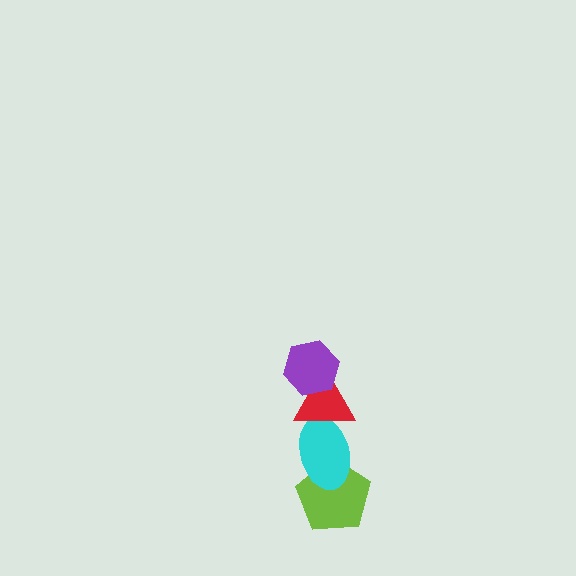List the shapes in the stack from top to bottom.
From top to bottom: the purple hexagon, the red triangle, the cyan ellipse, the lime pentagon.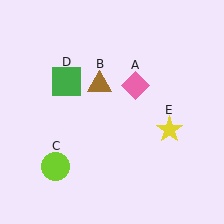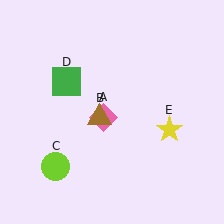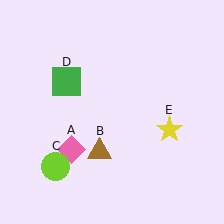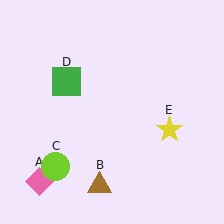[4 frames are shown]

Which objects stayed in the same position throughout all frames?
Lime circle (object C) and green square (object D) and yellow star (object E) remained stationary.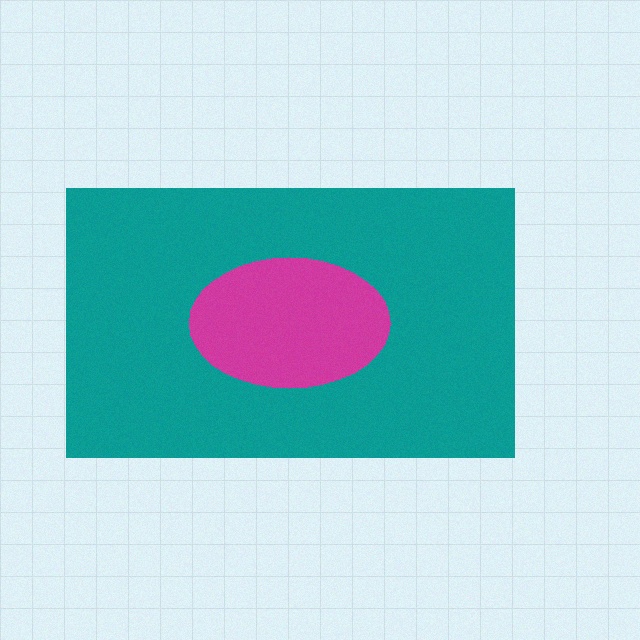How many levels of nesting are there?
2.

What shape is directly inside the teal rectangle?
The magenta ellipse.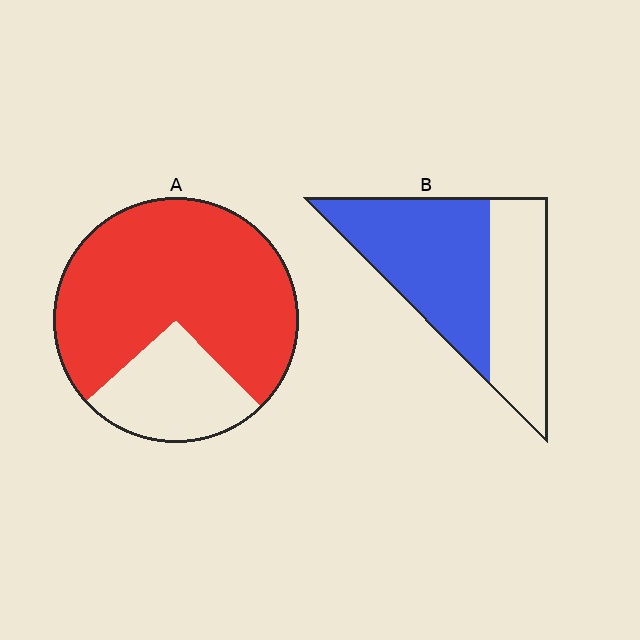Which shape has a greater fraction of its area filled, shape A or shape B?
Shape A.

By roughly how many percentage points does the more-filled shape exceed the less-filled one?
By roughly 15 percentage points (A over B).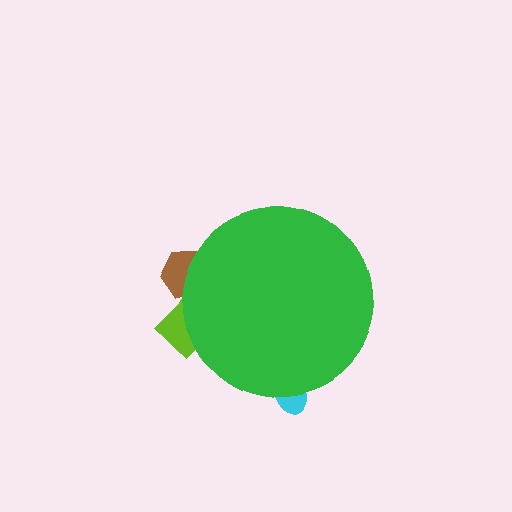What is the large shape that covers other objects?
A green circle.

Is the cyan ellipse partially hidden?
Yes, the cyan ellipse is partially hidden behind the green circle.